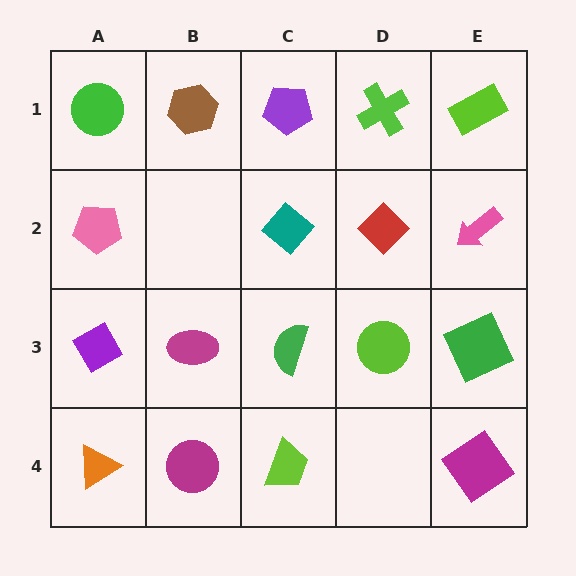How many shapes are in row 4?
4 shapes.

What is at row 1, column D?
A lime cross.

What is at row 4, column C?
A lime trapezoid.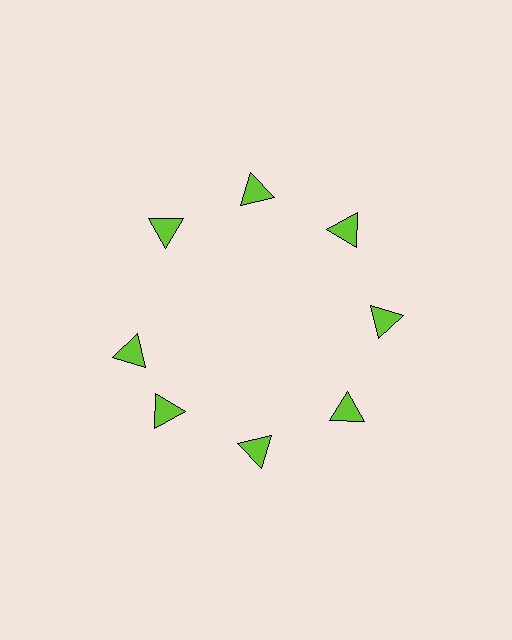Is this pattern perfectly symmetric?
No. The 8 lime triangles are arranged in a ring, but one element near the 9 o'clock position is rotated out of alignment along the ring, breaking the 8-fold rotational symmetry.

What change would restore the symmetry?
The symmetry would be restored by rotating it back into even spacing with its neighbors so that all 8 triangles sit at equal angles and equal distance from the center.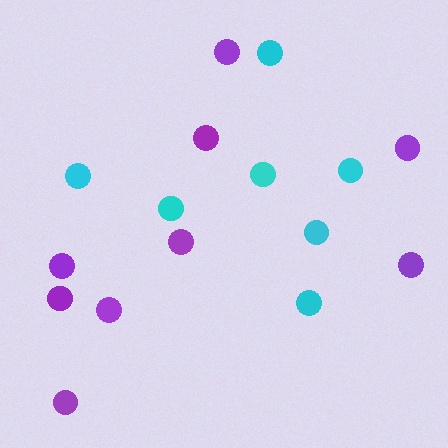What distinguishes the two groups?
There are 2 groups: one group of cyan circles (7) and one group of purple circles (9).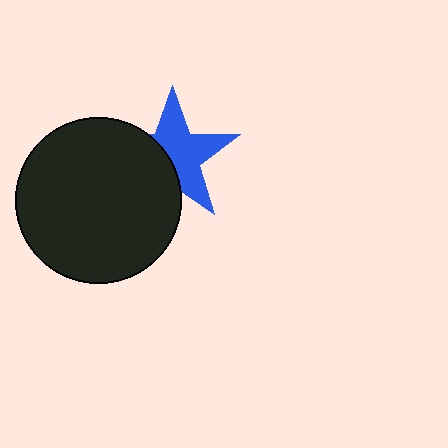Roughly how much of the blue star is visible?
About half of it is visible (roughly 60%).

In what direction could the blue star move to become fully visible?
The blue star could move right. That would shift it out from behind the black circle entirely.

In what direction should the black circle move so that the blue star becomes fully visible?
The black circle should move left. That is the shortest direction to clear the overlap and leave the blue star fully visible.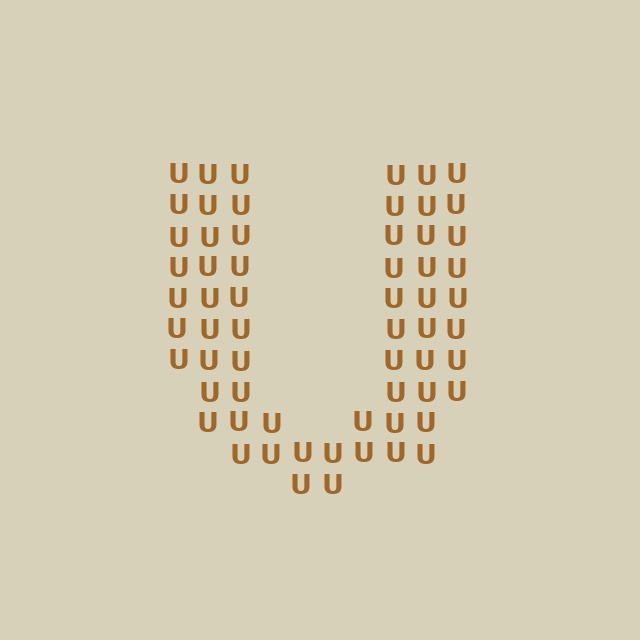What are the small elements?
The small elements are letter U's.